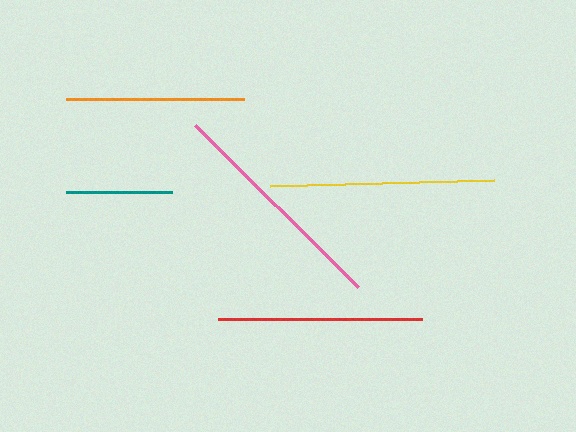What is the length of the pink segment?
The pink segment is approximately 230 pixels long.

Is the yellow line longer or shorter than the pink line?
The pink line is longer than the yellow line.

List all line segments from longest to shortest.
From longest to shortest: pink, yellow, red, orange, teal.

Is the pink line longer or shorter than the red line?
The pink line is longer than the red line.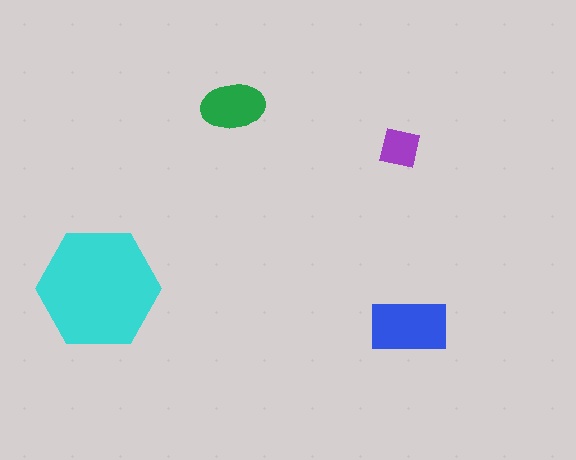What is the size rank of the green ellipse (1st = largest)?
3rd.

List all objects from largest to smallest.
The cyan hexagon, the blue rectangle, the green ellipse, the purple square.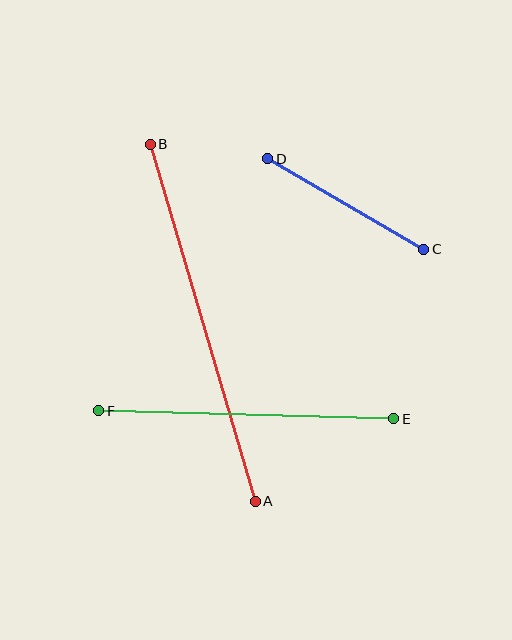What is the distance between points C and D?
The distance is approximately 180 pixels.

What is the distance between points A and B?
The distance is approximately 372 pixels.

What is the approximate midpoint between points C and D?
The midpoint is at approximately (346, 204) pixels.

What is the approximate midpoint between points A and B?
The midpoint is at approximately (203, 323) pixels.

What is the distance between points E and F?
The distance is approximately 295 pixels.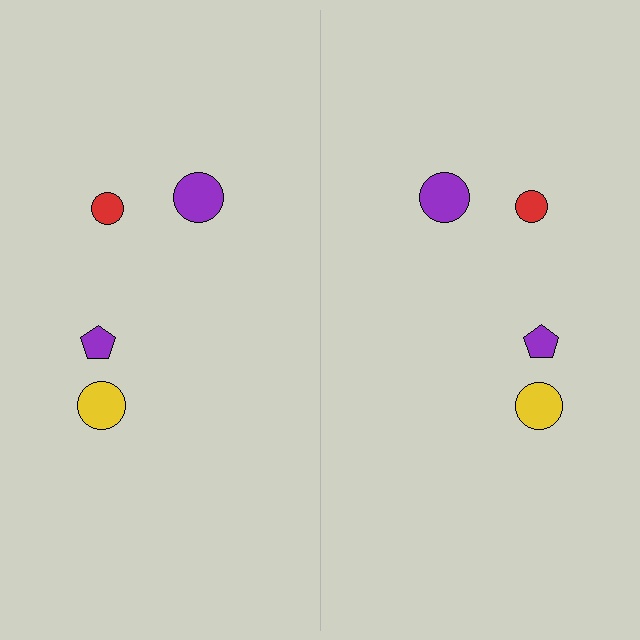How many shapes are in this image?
There are 8 shapes in this image.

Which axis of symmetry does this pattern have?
The pattern has a vertical axis of symmetry running through the center of the image.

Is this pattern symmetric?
Yes, this pattern has bilateral (reflection) symmetry.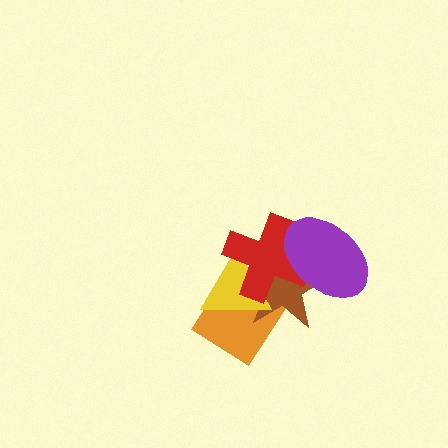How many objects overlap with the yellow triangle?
3 objects overlap with the yellow triangle.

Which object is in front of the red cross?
The purple ellipse is in front of the red cross.